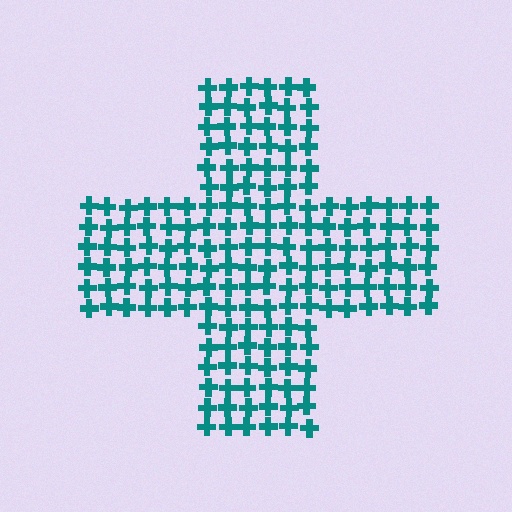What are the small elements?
The small elements are crosses.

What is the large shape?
The large shape is a cross.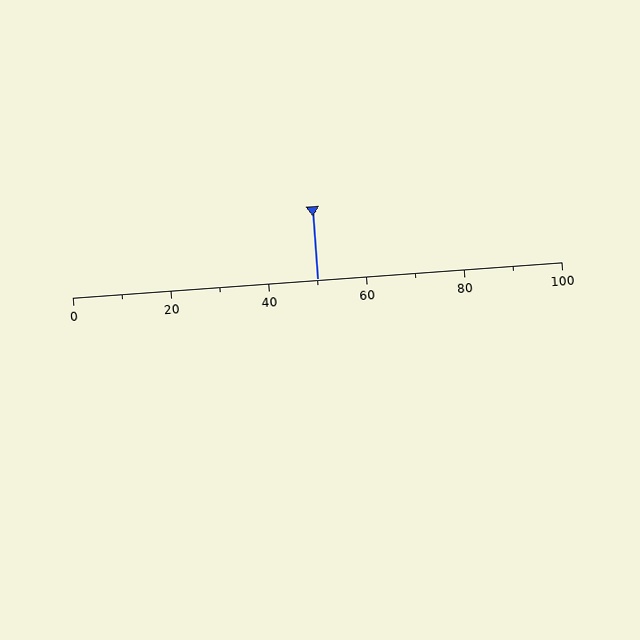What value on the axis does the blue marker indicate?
The marker indicates approximately 50.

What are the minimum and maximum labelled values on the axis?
The axis runs from 0 to 100.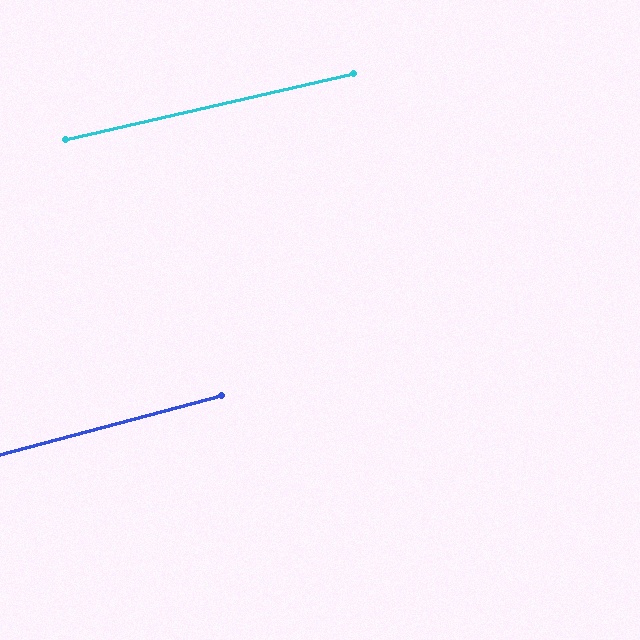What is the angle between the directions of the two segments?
Approximately 2 degrees.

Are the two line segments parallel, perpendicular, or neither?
Parallel — their directions differ by only 1.9°.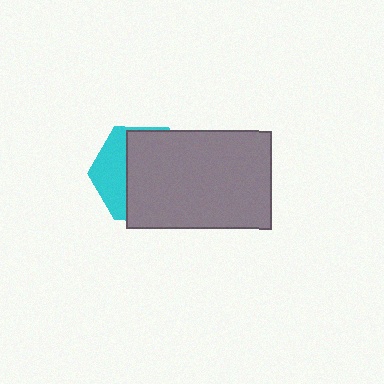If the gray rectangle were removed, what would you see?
You would see the complete cyan hexagon.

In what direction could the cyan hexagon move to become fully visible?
The cyan hexagon could move left. That would shift it out from behind the gray rectangle entirely.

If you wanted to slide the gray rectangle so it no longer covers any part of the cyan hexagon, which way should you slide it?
Slide it right — that is the most direct way to separate the two shapes.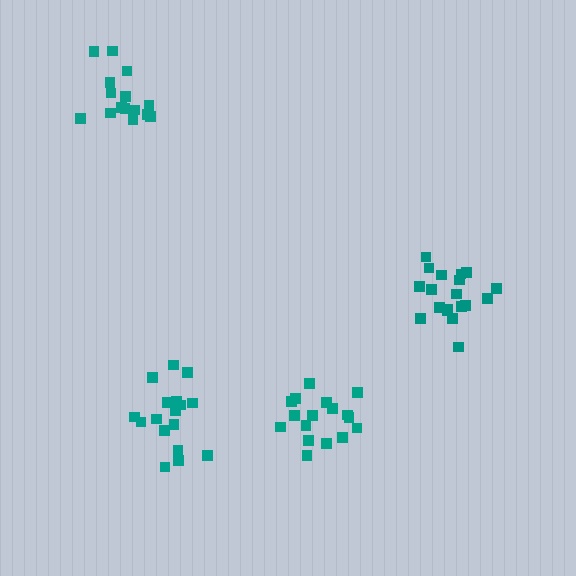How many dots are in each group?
Group 1: 17 dots, Group 2: 15 dots, Group 3: 19 dots, Group 4: 17 dots (68 total).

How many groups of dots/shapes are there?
There are 4 groups.